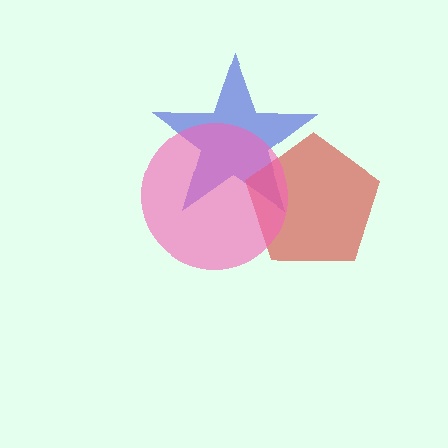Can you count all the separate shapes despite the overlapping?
Yes, there are 3 separate shapes.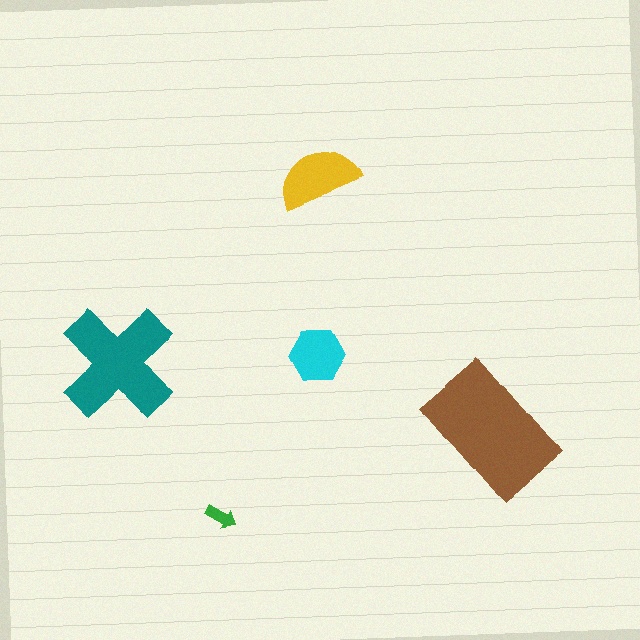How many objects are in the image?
There are 5 objects in the image.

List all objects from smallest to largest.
The green arrow, the cyan hexagon, the yellow semicircle, the teal cross, the brown rectangle.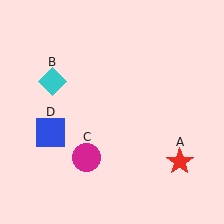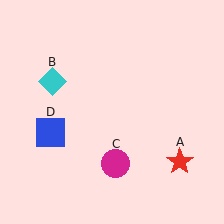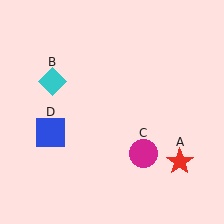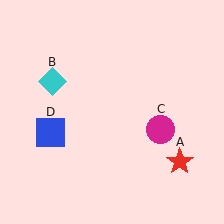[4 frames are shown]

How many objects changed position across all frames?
1 object changed position: magenta circle (object C).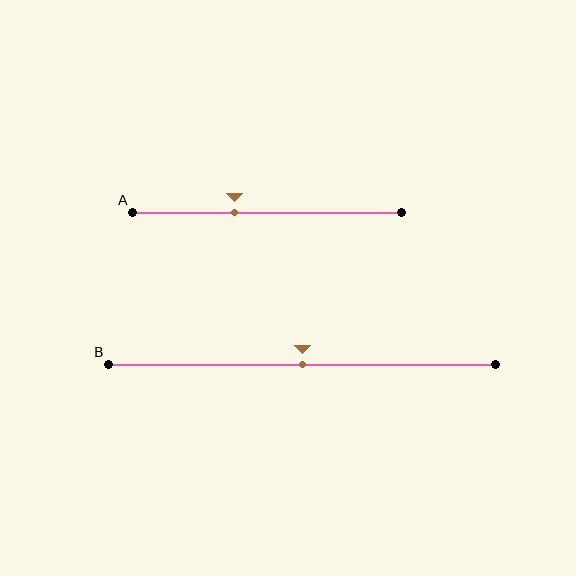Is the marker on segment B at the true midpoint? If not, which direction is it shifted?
Yes, the marker on segment B is at the true midpoint.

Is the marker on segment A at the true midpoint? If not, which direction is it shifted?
No, the marker on segment A is shifted to the left by about 12% of the segment length.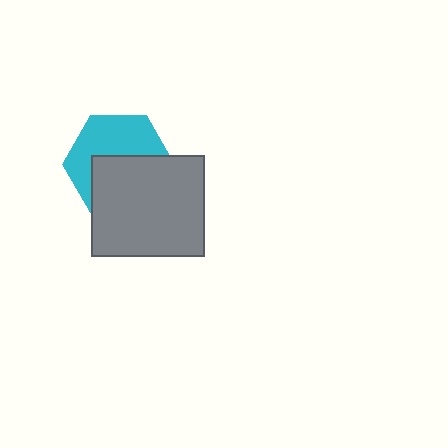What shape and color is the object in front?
The object in front is a gray rectangle.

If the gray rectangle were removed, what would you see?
You would see the complete cyan hexagon.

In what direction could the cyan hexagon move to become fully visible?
The cyan hexagon could move up. That would shift it out from behind the gray rectangle entirely.